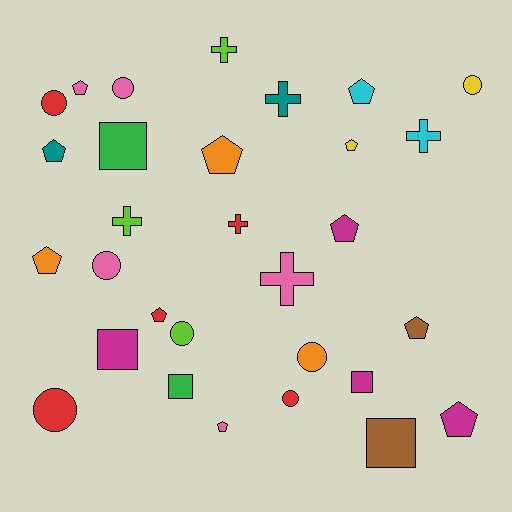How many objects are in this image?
There are 30 objects.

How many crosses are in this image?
There are 6 crosses.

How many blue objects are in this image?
There are no blue objects.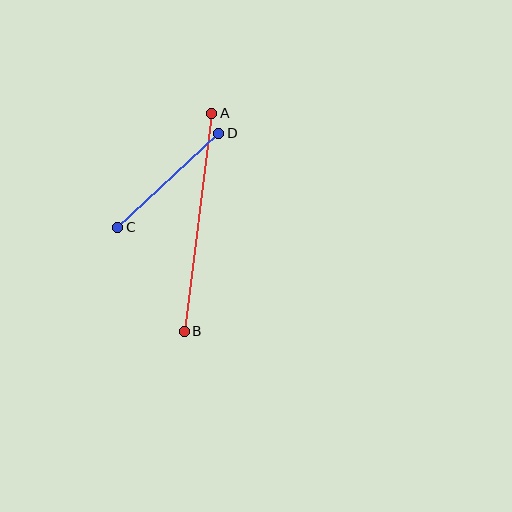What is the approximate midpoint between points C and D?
The midpoint is at approximately (168, 180) pixels.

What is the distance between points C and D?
The distance is approximately 138 pixels.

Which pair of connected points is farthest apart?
Points A and B are farthest apart.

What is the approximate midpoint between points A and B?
The midpoint is at approximately (198, 222) pixels.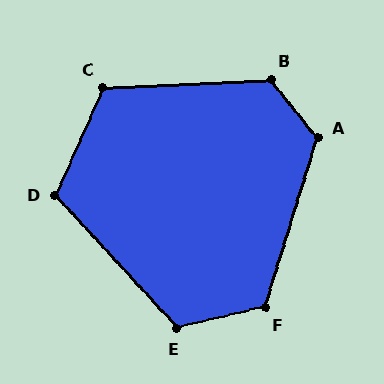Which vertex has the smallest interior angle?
D, at approximately 113 degrees.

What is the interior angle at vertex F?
Approximately 120 degrees (obtuse).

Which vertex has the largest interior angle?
B, at approximately 126 degrees.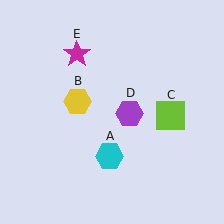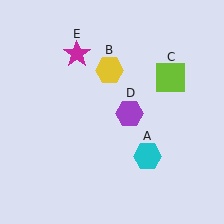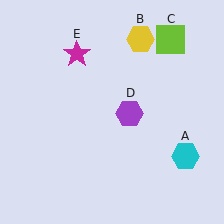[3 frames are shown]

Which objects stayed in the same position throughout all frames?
Purple hexagon (object D) and magenta star (object E) remained stationary.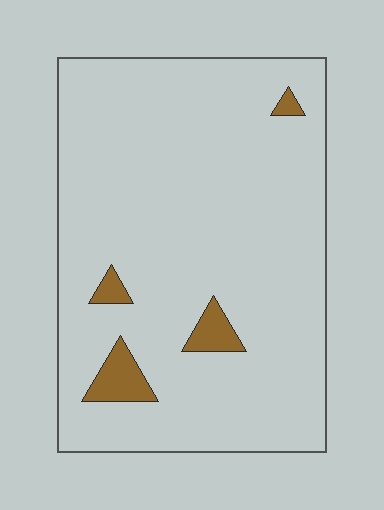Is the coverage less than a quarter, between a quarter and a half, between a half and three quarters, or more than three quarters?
Less than a quarter.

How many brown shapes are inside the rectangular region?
4.